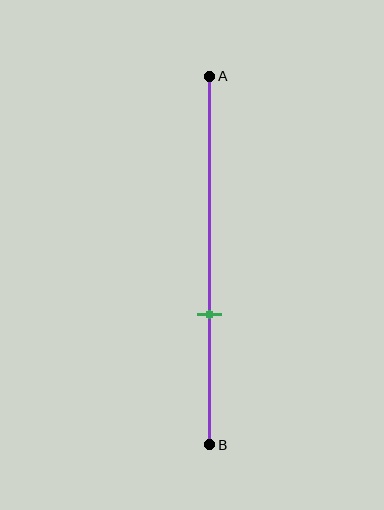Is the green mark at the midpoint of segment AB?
No, the mark is at about 65% from A, not at the 50% midpoint.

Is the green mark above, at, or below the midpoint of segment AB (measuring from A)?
The green mark is below the midpoint of segment AB.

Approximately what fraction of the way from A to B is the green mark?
The green mark is approximately 65% of the way from A to B.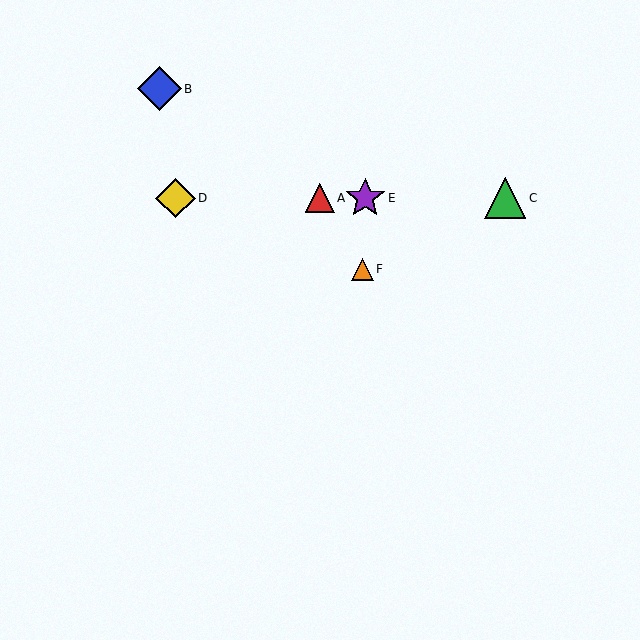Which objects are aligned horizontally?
Objects A, C, D, E are aligned horizontally.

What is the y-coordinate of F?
Object F is at y≈269.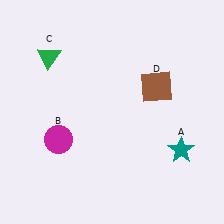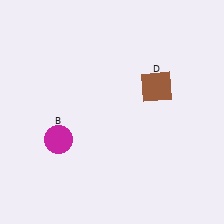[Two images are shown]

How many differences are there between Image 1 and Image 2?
There are 2 differences between the two images.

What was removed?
The teal star (A), the green triangle (C) were removed in Image 2.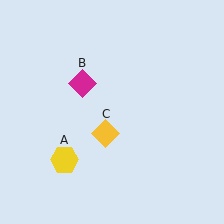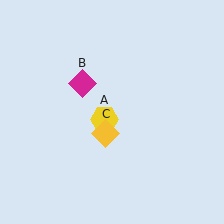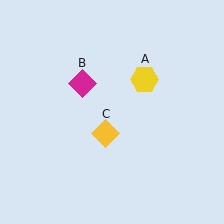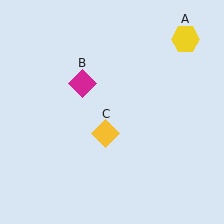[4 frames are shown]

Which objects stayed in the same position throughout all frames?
Magenta diamond (object B) and yellow diamond (object C) remained stationary.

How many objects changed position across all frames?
1 object changed position: yellow hexagon (object A).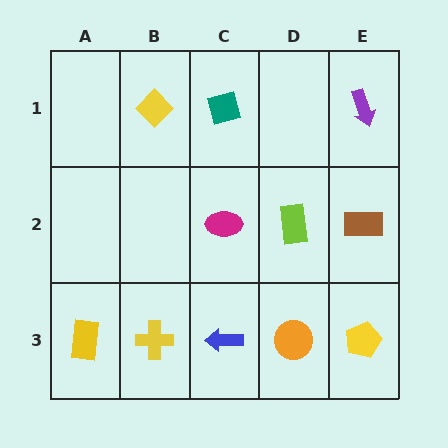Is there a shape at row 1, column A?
No, that cell is empty.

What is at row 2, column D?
A lime rectangle.